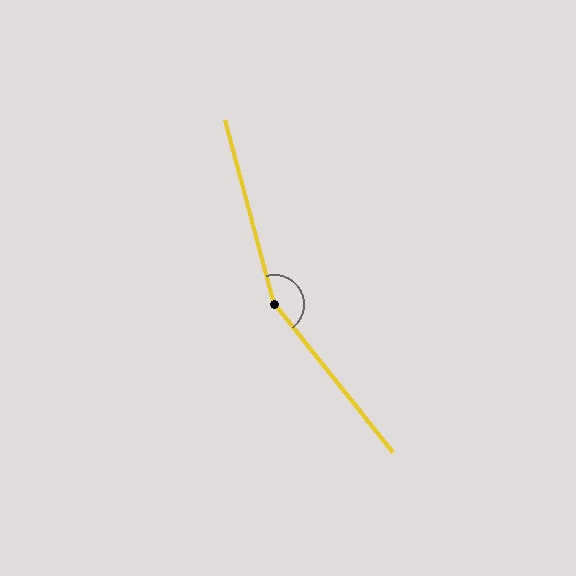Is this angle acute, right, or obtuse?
It is obtuse.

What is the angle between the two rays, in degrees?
Approximately 156 degrees.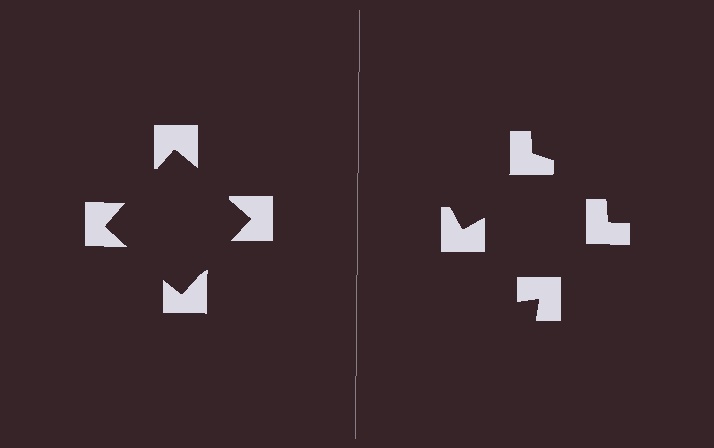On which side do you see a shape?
An illusory square appears on the left side. On the right side the wedge cuts are rotated, so no coherent shape forms.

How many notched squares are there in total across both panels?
8 — 4 on each side.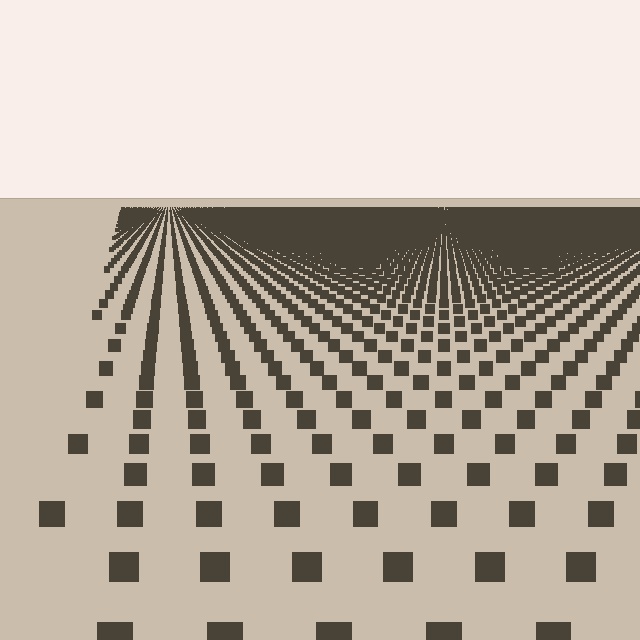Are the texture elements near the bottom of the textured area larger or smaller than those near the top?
Larger. Near the bottom, elements are closer to the viewer and appear at a bigger on-screen size.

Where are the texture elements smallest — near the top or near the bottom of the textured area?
Near the top.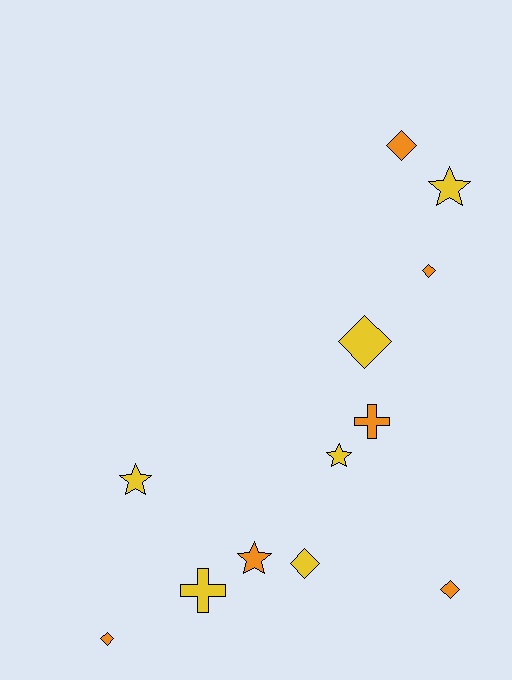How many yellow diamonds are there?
There are 2 yellow diamonds.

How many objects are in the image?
There are 12 objects.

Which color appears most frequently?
Orange, with 6 objects.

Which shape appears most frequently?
Diamond, with 6 objects.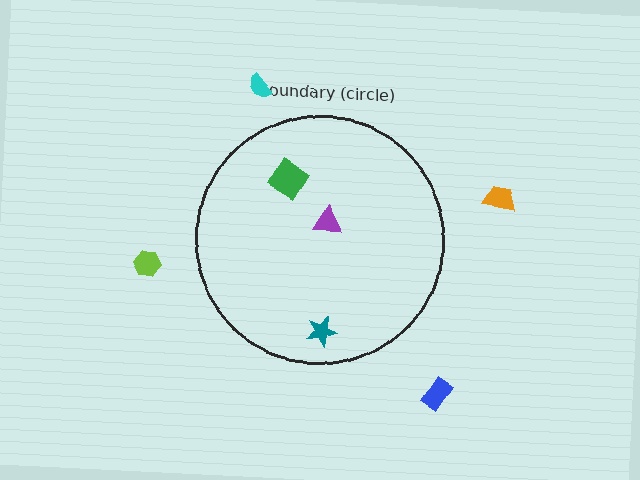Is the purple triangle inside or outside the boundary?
Inside.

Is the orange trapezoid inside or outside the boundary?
Outside.